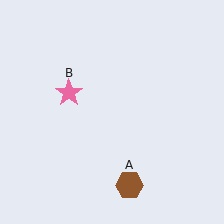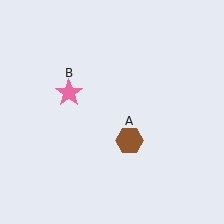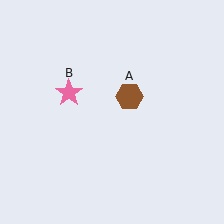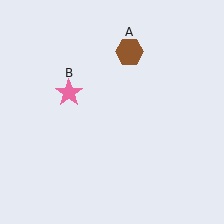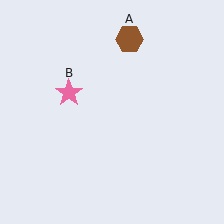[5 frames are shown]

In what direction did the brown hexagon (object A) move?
The brown hexagon (object A) moved up.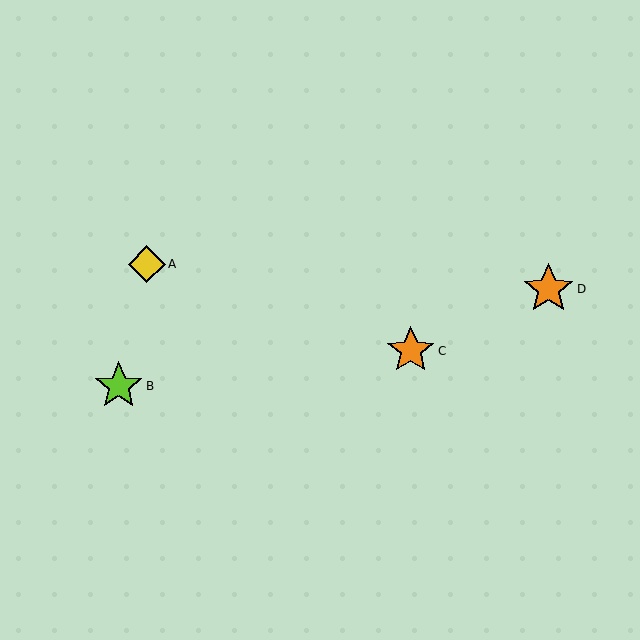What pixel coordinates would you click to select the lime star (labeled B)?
Click at (119, 386) to select the lime star B.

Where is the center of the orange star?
The center of the orange star is at (549, 289).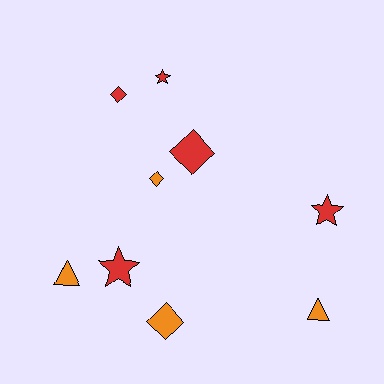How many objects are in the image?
There are 9 objects.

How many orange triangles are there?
There are 2 orange triangles.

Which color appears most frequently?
Red, with 5 objects.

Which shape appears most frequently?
Diamond, with 4 objects.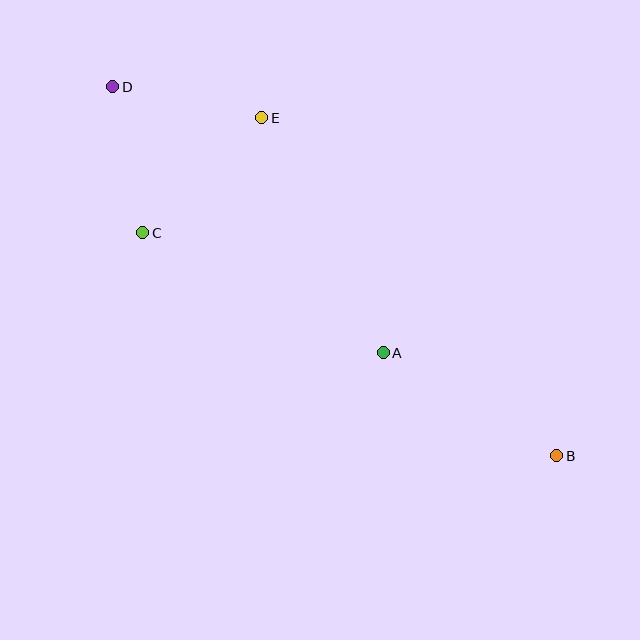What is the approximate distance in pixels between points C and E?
The distance between C and E is approximately 166 pixels.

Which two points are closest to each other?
Points C and D are closest to each other.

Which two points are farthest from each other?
Points B and D are farthest from each other.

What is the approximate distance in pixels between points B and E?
The distance between B and E is approximately 449 pixels.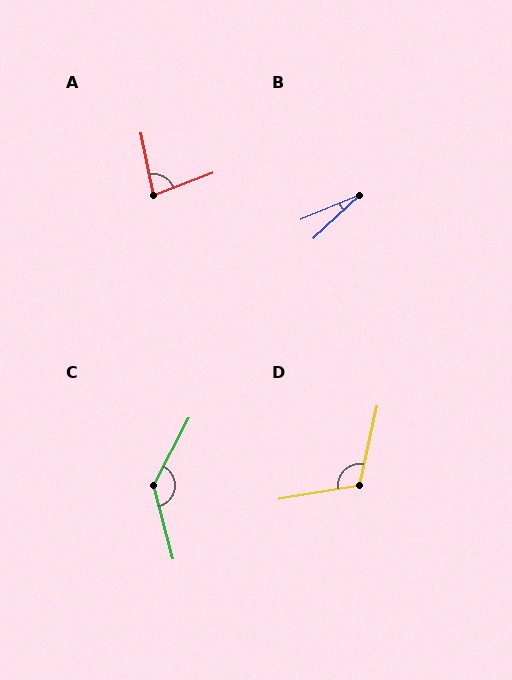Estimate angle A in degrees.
Approximately 81 degrees.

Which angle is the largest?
C, at approximately 137 degrees.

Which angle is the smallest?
B, at approximately 20 degrees.